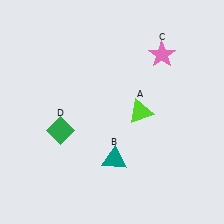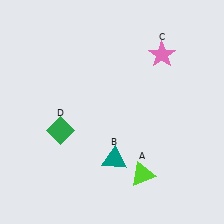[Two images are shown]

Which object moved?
The lime triangle (A) moved down.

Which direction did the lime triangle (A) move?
The lime triangle (A) moved down.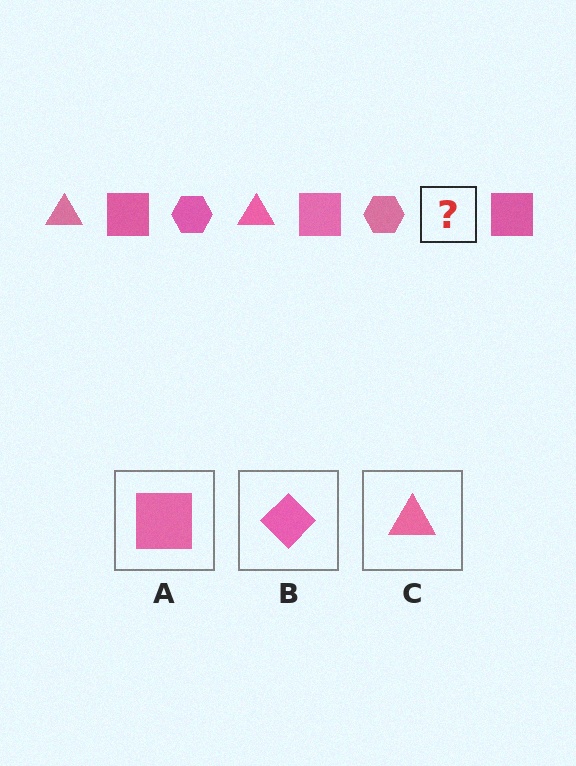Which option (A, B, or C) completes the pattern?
C.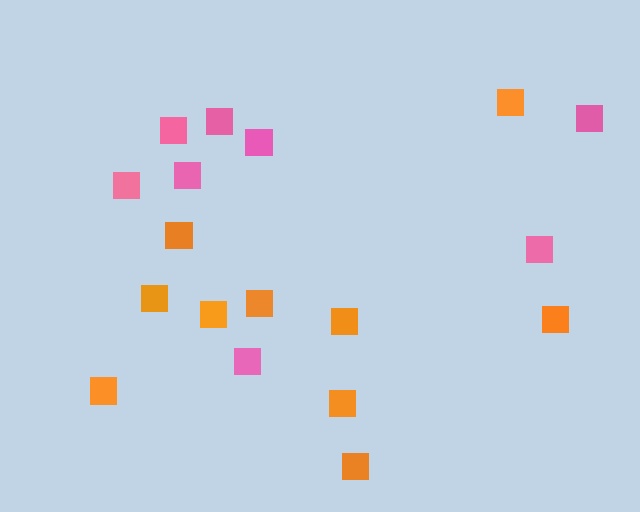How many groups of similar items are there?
There are 2 groups: one group of pink squares (8) and one group of orange squares (10).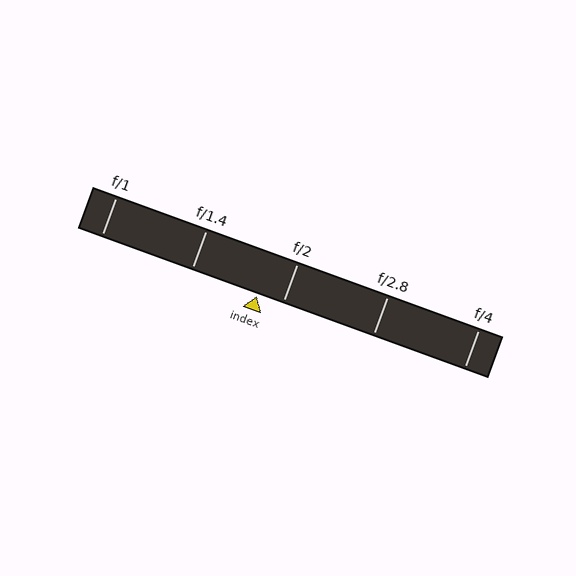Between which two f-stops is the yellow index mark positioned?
The index mark is between f/1.4 and f/2.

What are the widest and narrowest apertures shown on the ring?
The widest aperture shown is f/1 and the narrowest is f/4.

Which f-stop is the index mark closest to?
The index mark is closest to f/2.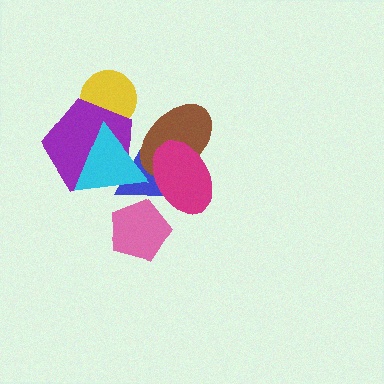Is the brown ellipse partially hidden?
Yes, it is partially covered by another shape.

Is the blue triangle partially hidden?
Yes, it is partially covered by another shape.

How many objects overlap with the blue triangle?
5 objects overlap with the blue triangle.